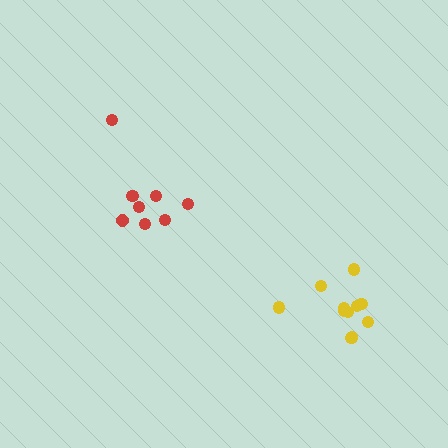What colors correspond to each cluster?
The clusters are colored: red, yellow.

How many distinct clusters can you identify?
There are 2 distinct clusters.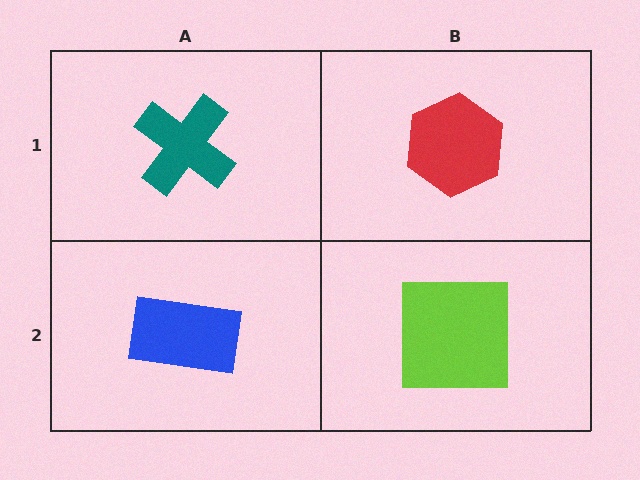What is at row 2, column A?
A blue rectangle.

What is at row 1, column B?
A red hexagon.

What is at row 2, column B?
A lime square.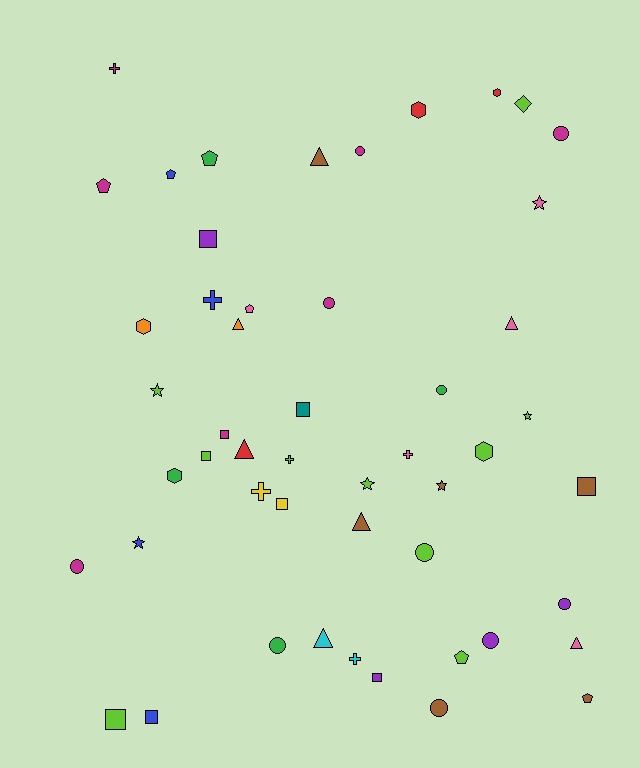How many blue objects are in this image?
There are 4 blue objects.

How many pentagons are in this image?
There are 6 pentagons.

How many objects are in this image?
There are 50 objects.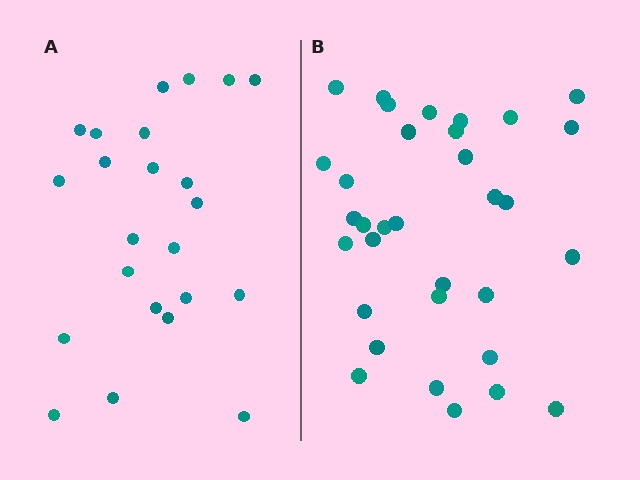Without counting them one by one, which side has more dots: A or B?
Region B (the right region) has more dots.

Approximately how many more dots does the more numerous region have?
Region B has roughly 10 or so more dots than region A.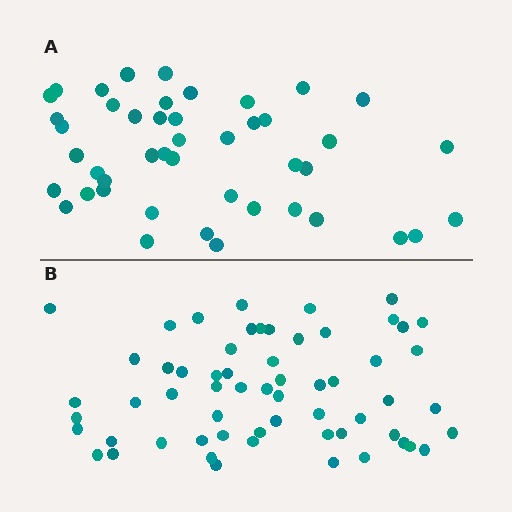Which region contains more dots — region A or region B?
Region B (the bottom region) has more dots.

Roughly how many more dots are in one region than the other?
Region B has approximately 15 more dots than region A.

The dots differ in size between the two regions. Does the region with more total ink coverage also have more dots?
No. Region A has more total ink coverage because its dots are larger, but region B actually contains more individual dots. Total area can be misleading — the number of items is what matters here.